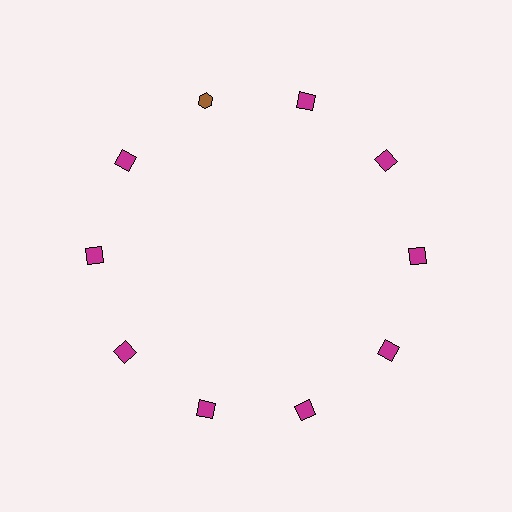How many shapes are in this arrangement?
There are 10 shapes arranged in a ring pattern.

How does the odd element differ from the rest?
It differs in both color (brown instead of magenta) and shape (hexagon instead of square).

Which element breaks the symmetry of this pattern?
The brown hexagon at roughly the 11 o'clock position breaks the symmetry. All other shapes are magenta squares.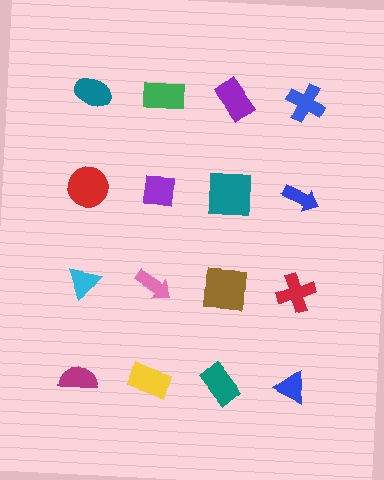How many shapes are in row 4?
4 shapes.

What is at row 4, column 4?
A blue triangle.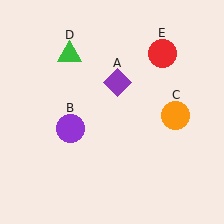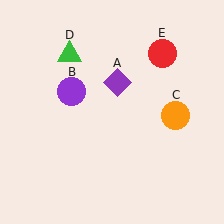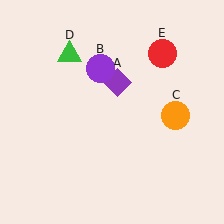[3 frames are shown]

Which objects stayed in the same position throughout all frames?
Purple diamond (object A) and orange circle (object C) and green triangle (object D) and red circle (object E) remained stationary.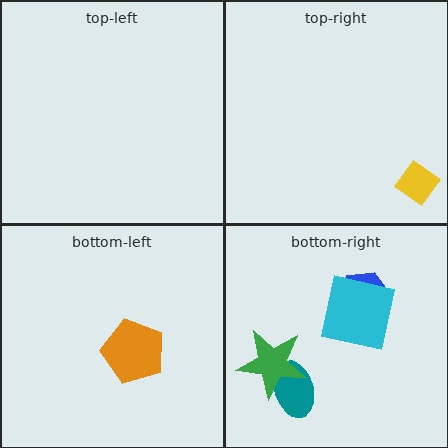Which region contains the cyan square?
The bottom-right region.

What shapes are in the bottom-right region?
The blue hexagon, the cyan square, the teal ellipse, the green star.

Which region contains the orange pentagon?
The bottom-left region.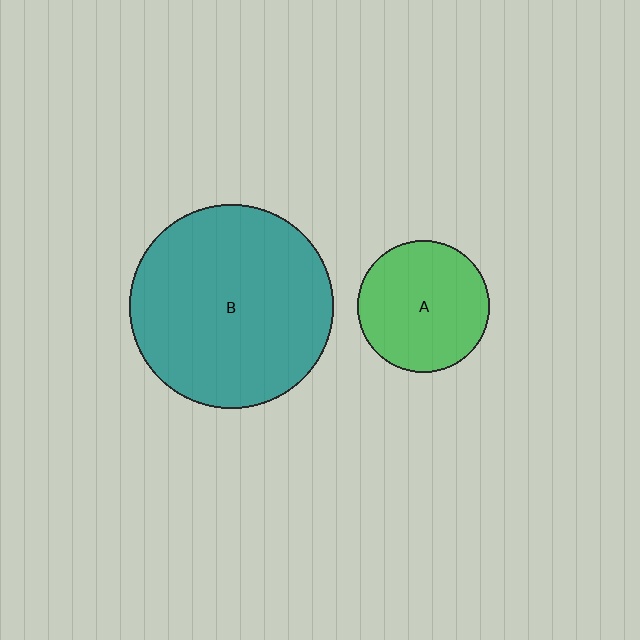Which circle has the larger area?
Circle B (teal).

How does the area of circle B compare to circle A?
Approximately 2.4 times.